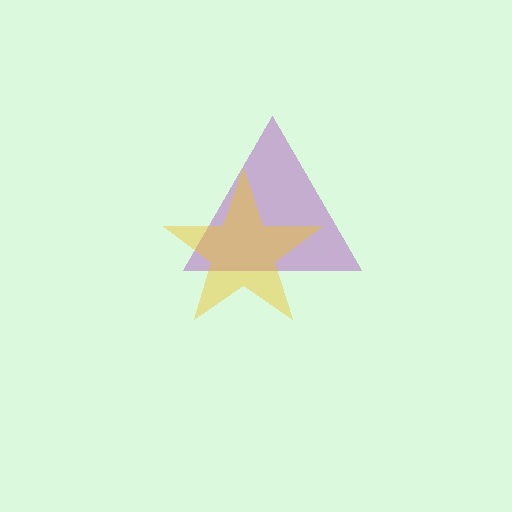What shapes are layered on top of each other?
The layered shapes are: a purple triangle, a yellow star.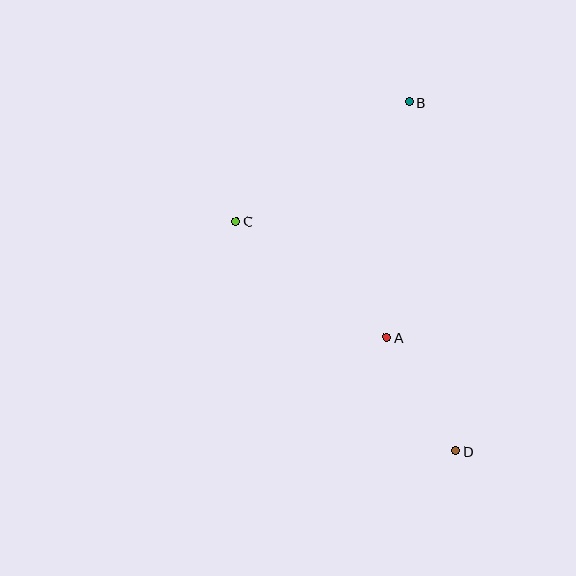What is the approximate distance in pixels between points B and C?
The distance between B and C is approximately 210 pixels.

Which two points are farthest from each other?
Points B and D are farthest from each other.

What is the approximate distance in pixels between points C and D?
The distance between C and D is approximately 318 pixels.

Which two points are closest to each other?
Points A and D are closest to each other.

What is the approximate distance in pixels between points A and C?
The distance between A and C is approximately 190 pixels.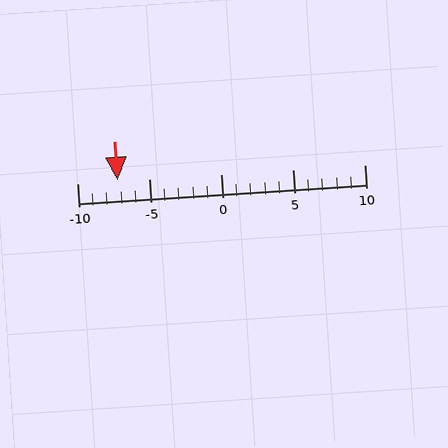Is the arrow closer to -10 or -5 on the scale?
The arrow is closer to -5.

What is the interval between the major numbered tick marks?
The major tick marks are spaced 5 units apart.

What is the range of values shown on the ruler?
The ruler shows values from -10 to 10.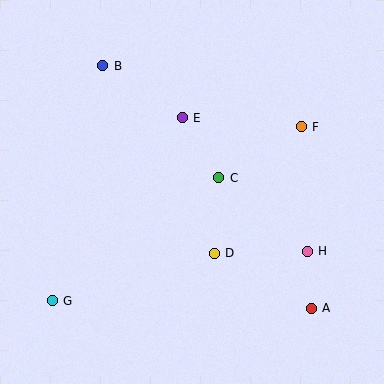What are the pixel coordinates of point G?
Point G is at (52, 301).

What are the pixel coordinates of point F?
Point F is at (301, 127).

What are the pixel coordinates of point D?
Point D is at (214, 253).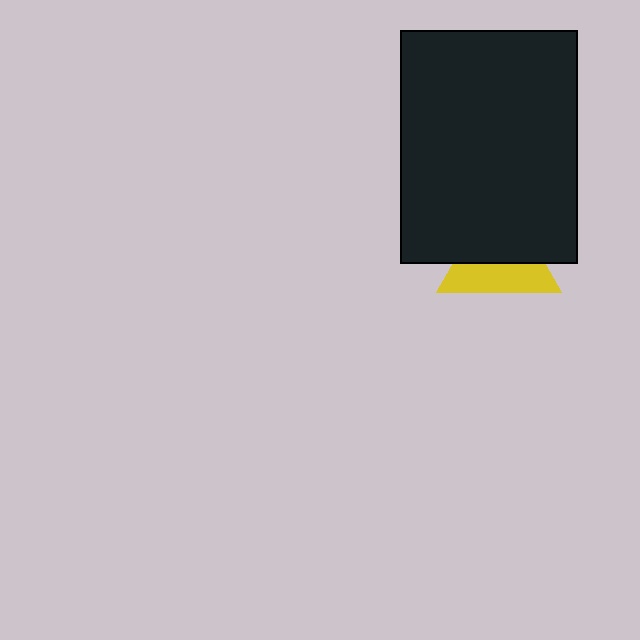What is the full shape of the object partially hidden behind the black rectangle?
The partially hidden object is a yellow triangle.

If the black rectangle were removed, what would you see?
You would see the complete yellow triangle.